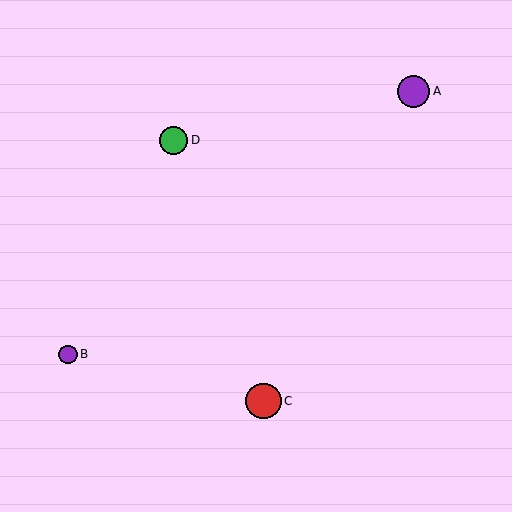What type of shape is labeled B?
Shape B is a purple circle.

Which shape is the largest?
The red circle (labeled C) is the largest.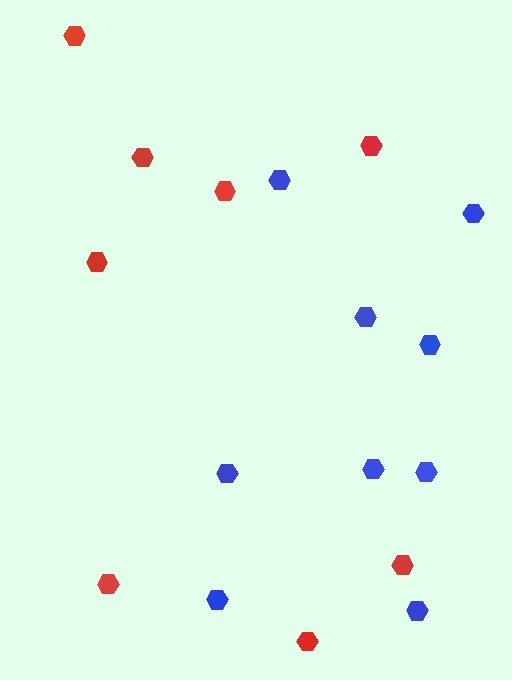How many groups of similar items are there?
There are 2 groups: one group of red hexagons (8) and one group of blue hexagons (9).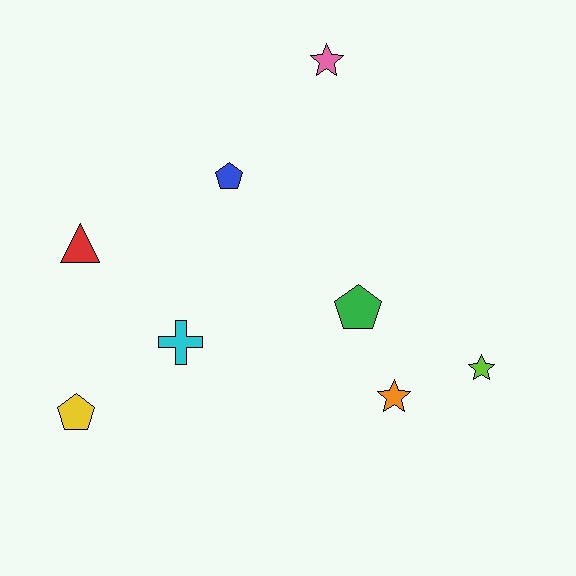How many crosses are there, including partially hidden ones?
There is 1 cross.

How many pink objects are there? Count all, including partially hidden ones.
There is 1 pink object.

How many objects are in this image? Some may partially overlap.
There are 8 objects.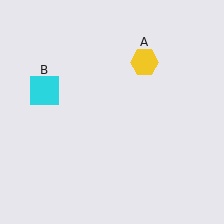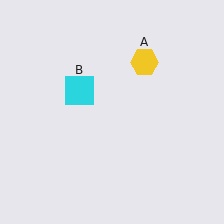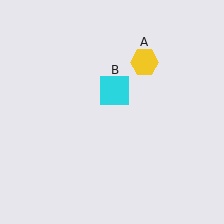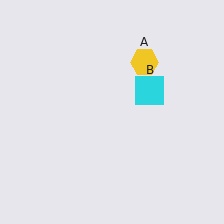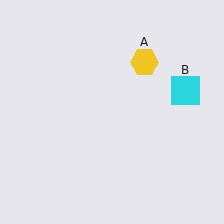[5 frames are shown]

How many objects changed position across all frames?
1 object changed position: cyan square (object B).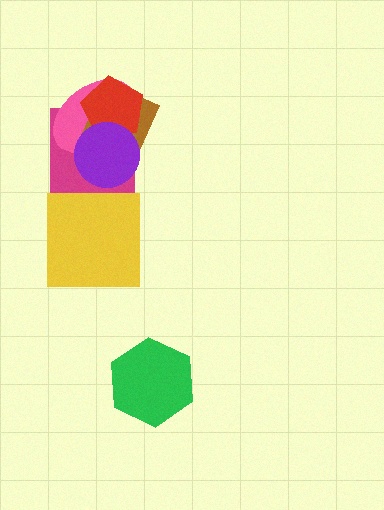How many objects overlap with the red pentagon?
4 objects overlap with the red pentagon.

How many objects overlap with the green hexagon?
0 objects overlap with the green hexagon.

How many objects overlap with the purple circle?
4 objects overlap with the purple circle.